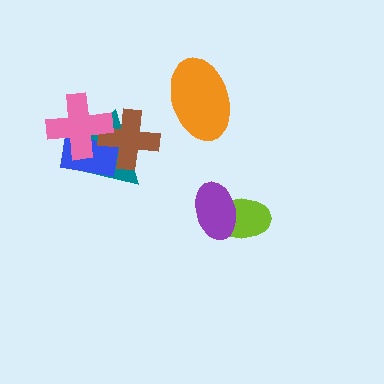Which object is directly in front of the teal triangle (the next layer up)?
The blue rectangle is directly in front of the teal triangle.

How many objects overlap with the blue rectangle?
3 objects overlap with the blue rectangle.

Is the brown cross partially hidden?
Yes, it is partially covered by another shape.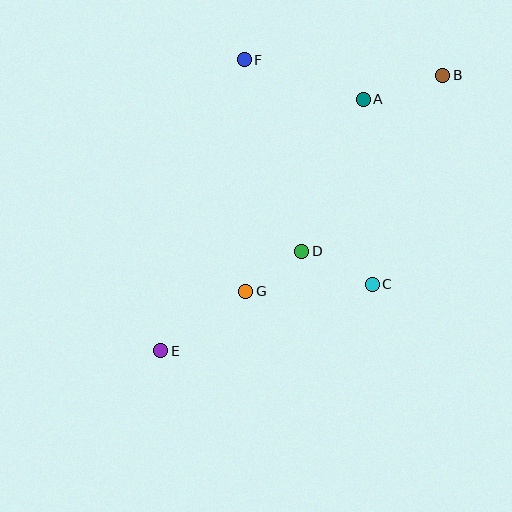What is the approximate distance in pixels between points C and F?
The distance between C and F is approximately 258 pixels.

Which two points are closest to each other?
Points D and G are closest to each other.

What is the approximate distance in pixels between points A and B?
The distance between A and B is approximately 83 pixels.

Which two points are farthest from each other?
Points B and E are farthest from each other.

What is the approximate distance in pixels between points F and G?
The distance between F and G is approximately 231 pixels.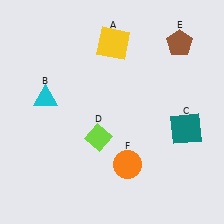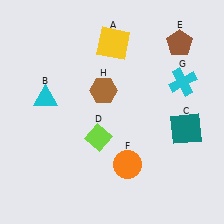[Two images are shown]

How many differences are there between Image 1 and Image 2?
There are 2 differences between the two images.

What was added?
A cyan cross (G), a brown hexagon (H) were added in Image 2.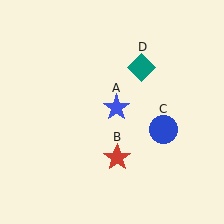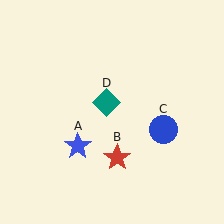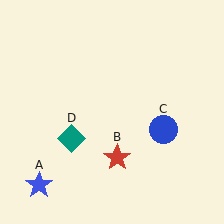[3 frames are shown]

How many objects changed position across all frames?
2 objects changed position: blue star (object A), teal diamond (object D).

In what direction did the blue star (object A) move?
The blue star (object A) moved down and to the left.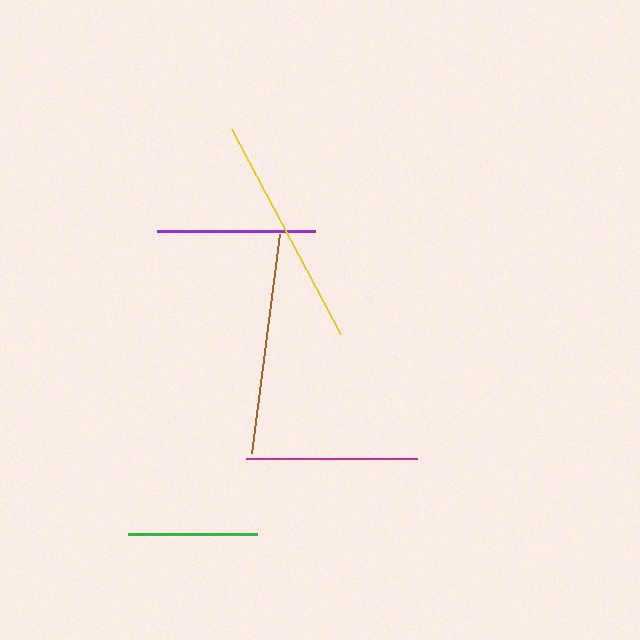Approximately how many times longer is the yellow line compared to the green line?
The yellow line is approximately 1.8 times the length of the green line.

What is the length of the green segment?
The green segment is approximately 129 pixels long.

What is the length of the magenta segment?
The magenta segment is approximately 171 pixels long.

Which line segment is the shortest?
The green line is the shortest at approximately 129 pixels.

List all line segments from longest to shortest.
From longest to shortest: yellow, brown, magenta, purple, green.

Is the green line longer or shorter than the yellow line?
The yellow line is longer than the green line.